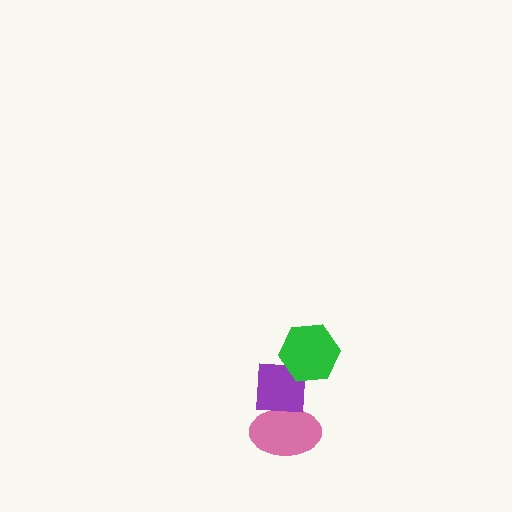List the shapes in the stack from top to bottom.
From top to bottom: the green hexagon, the purple square, the pink ellipse.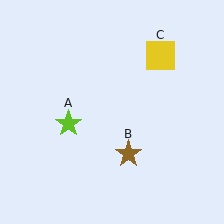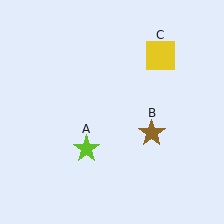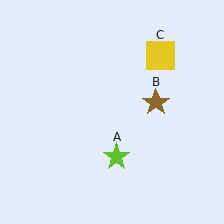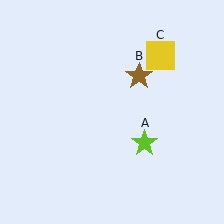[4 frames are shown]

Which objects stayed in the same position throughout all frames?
Yellow square (object C) remained stationary.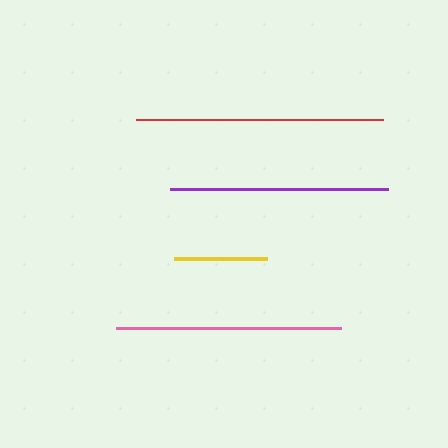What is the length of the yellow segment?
The yellow segment is approximately 93 pixels long.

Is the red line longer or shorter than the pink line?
The red line is longer than the pink line.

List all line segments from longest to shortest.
From longest to shortest: red, pink, purple, yellow.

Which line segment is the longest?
The red line is the longest at approximately 248 pixels.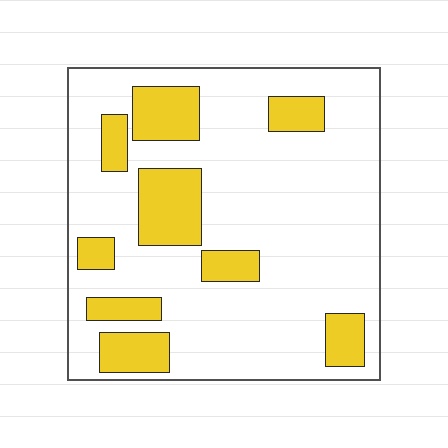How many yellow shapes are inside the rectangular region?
9.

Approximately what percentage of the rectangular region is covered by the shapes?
Approximately 25%.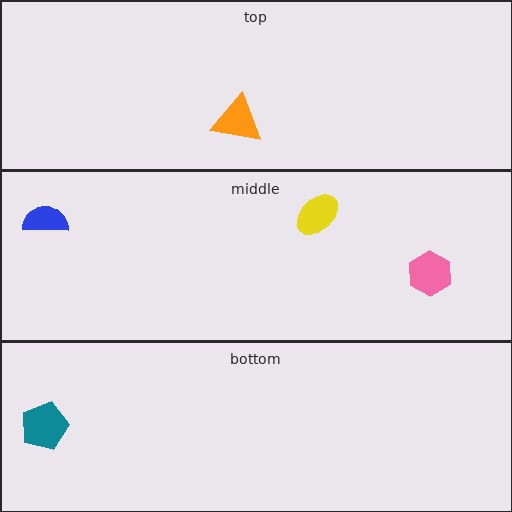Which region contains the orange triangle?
The top region.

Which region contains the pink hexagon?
The middle region.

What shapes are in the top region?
The orange triangle.